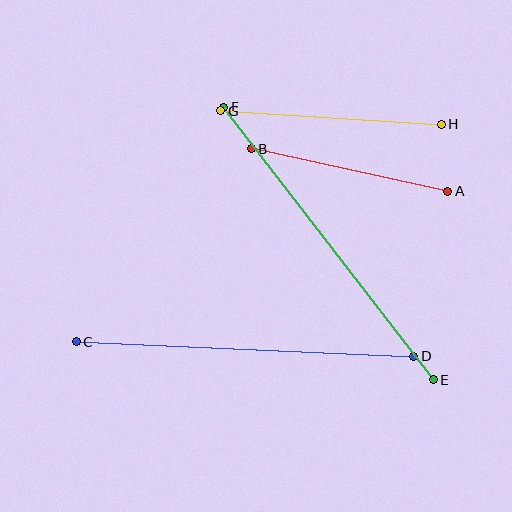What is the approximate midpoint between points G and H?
The midpoint is at approximately (331, 117) pixels.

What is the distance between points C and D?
The distance is approximately 338 pixels.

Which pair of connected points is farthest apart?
Points E and F are farthest apart.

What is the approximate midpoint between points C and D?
The midpoint is at approximately (245, 349) pixels.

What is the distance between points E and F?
The distance is approximately 344 pixels.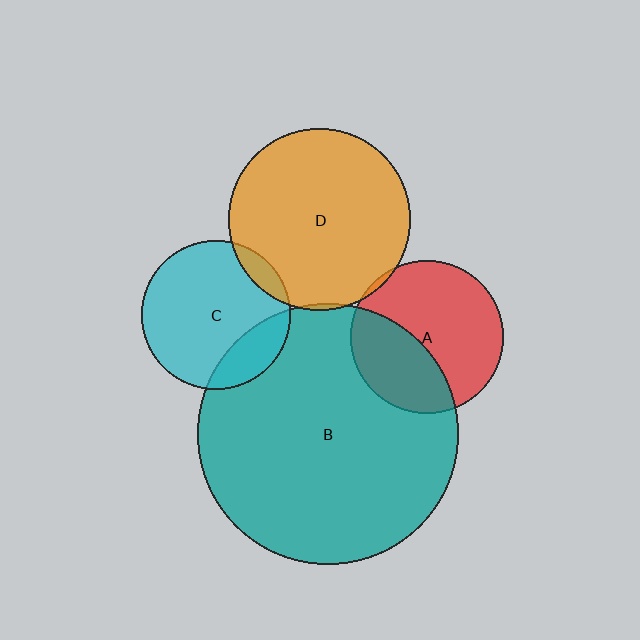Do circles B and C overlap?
Yes.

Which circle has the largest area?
Circle B (teal).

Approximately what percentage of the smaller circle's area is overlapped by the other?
Approximately 20%.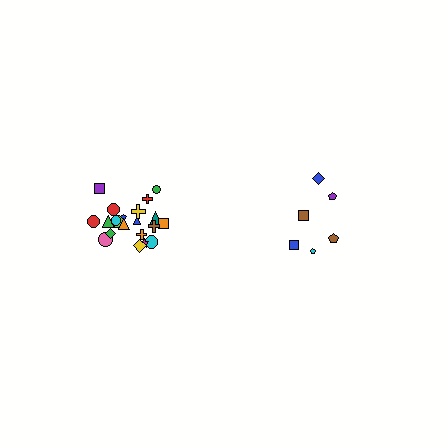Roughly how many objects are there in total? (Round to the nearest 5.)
Roughly 30 objects in total.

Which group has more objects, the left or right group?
The left group.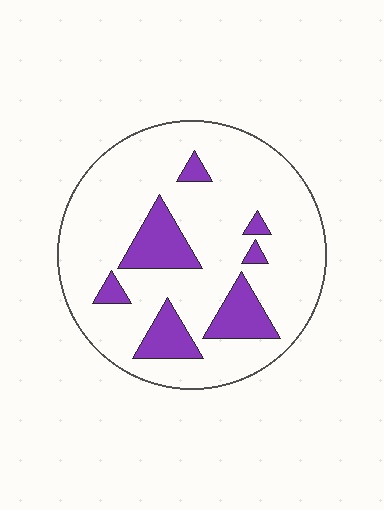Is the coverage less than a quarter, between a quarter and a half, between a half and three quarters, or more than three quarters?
Less than a quarter.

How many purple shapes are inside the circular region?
7.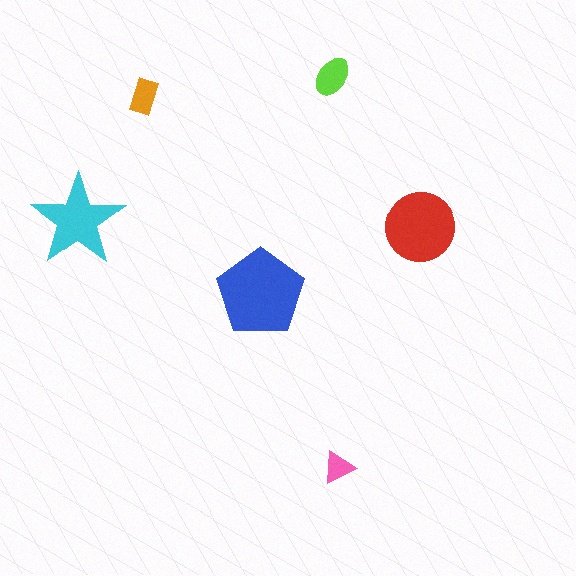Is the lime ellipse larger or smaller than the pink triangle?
Larger.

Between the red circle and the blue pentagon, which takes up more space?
The blue pentagon.